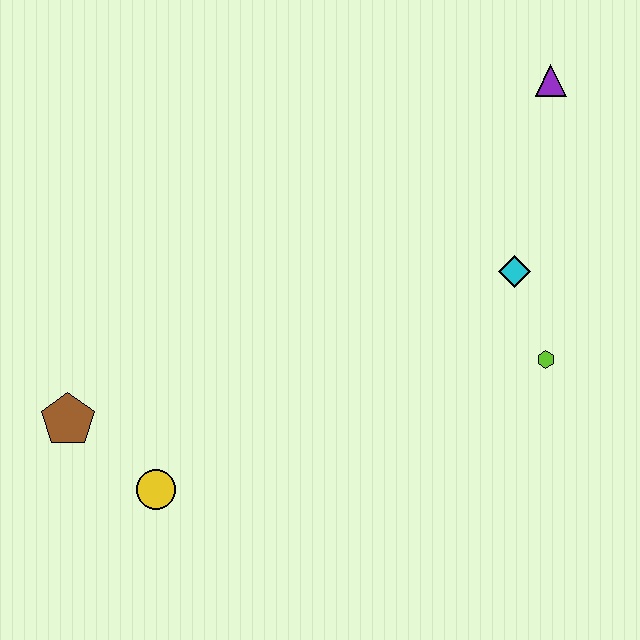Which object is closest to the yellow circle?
The brown pentagon is closest to the yellow circle.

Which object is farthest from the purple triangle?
The brown pentagon is farthest from the purple triangle.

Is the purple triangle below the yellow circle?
No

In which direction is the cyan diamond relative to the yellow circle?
The cyan diamond is to the right of the yellow circle.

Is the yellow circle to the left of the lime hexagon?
Yes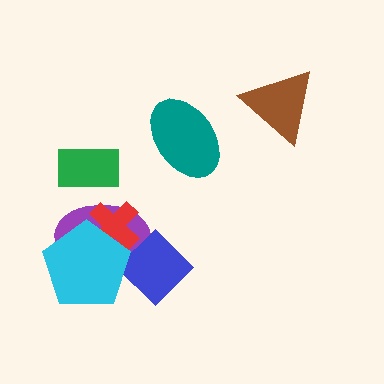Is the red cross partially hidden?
Yes, it is partially covered by another shape.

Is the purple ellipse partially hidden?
Yes, it is partially covered by another shape.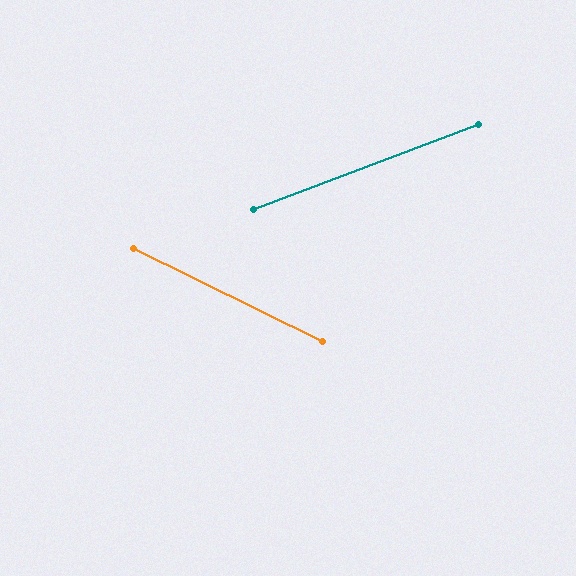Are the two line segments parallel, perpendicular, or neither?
Neither parallel nor perpendicular — they differ by about 47°.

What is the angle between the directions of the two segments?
Approximately 47 degrees.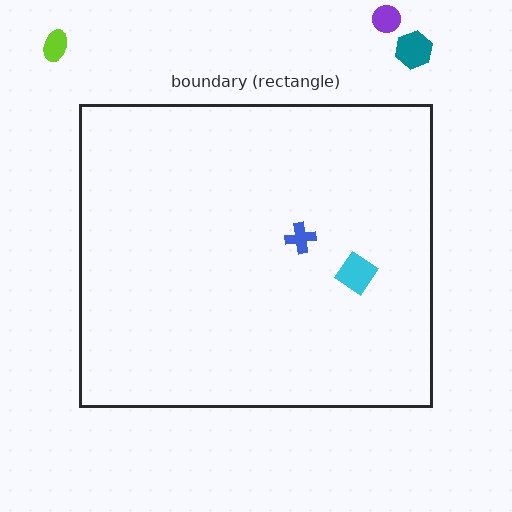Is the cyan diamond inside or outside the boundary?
Inside.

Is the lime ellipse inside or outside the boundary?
Outside.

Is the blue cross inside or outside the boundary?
Inside.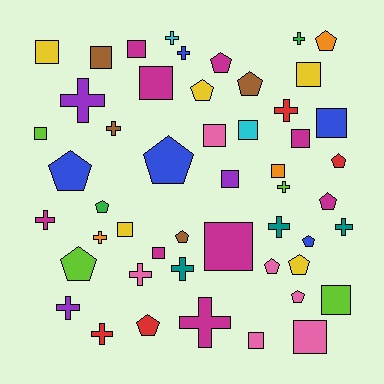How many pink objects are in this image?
There are 6 pink objects.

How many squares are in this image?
There are 18 squares.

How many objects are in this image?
There are 50 objects.